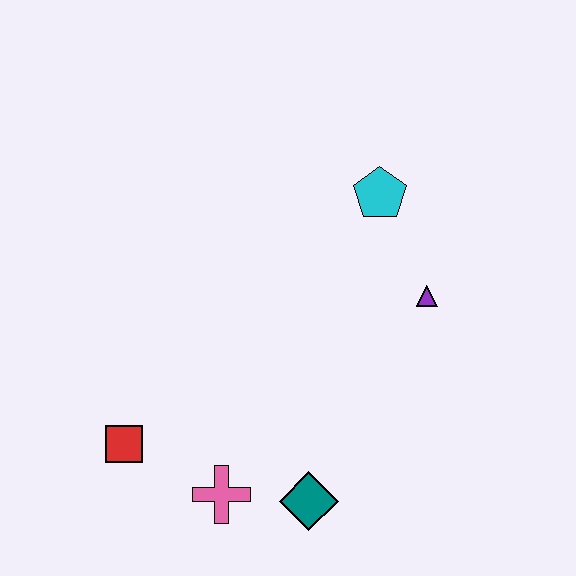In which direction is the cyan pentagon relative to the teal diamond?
The cyan pentagon is above the teal diamond.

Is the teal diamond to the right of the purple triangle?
No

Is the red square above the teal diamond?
Yes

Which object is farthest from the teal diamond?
The cyan pentagon is farthest from the teal diamond.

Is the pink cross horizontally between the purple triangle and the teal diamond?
No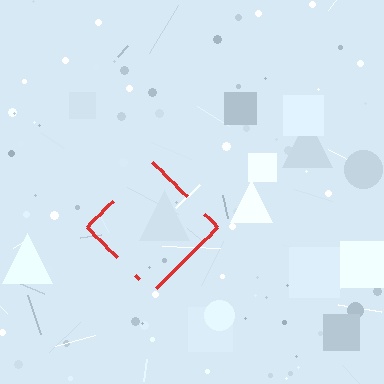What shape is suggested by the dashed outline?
The dashed outline suggests a diamond.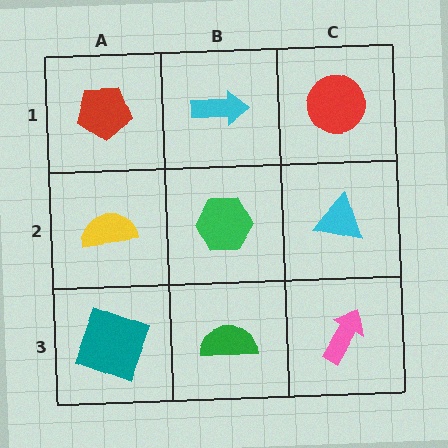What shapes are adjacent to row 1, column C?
A cyan triangle (row 2, column C), a cyan arrow (row 1, column B).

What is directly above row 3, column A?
A yellow semicircle.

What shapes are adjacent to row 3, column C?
A cyan triangle (row 2, column C), a green semicircle (row 3, column B).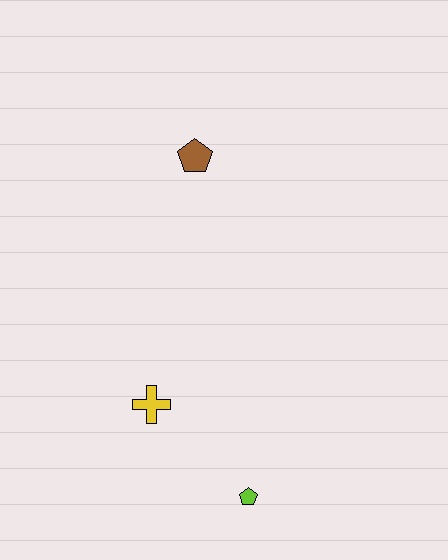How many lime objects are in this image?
There is 1 lime object.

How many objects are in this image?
There are 3 objects.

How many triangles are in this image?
There are no triangles.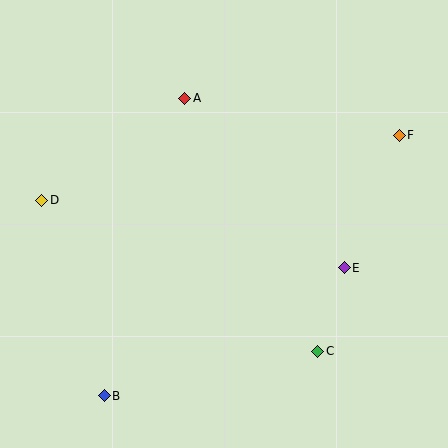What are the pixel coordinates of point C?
Point C is at (318, 351).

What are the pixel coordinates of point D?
Point D is at (42, 200).